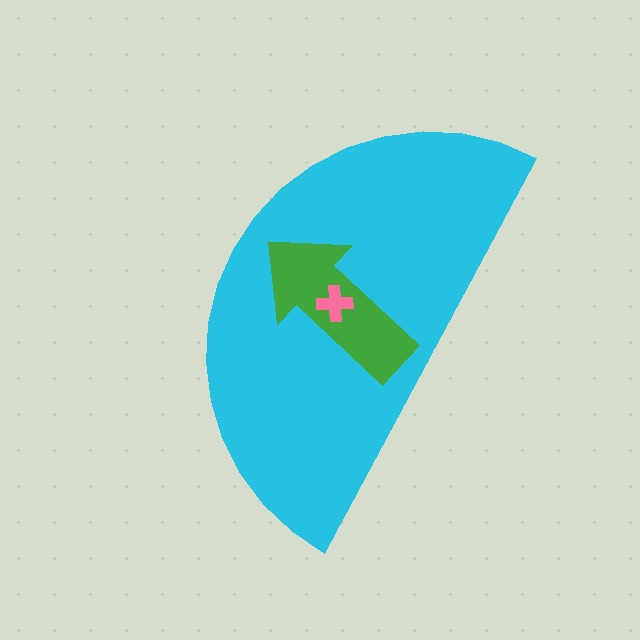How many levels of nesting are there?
3.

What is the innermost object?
The pink cross.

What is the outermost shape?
The cyan semicircle.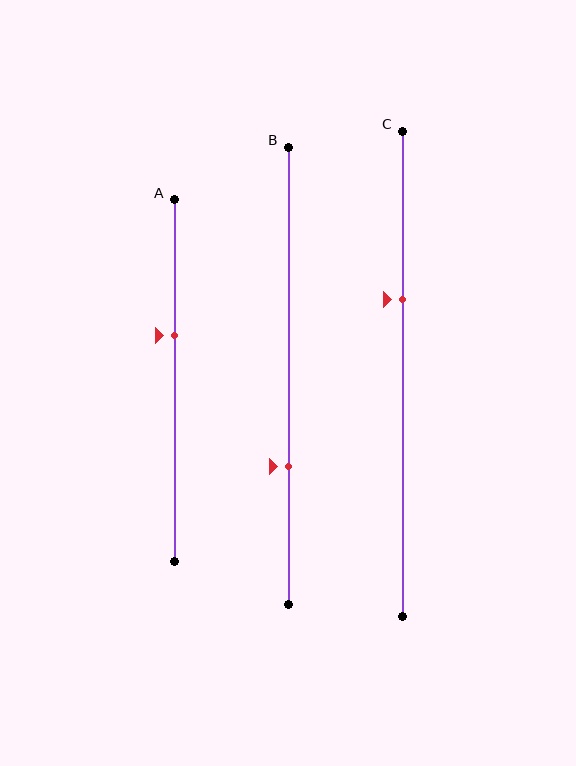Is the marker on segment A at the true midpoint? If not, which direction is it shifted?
No, the marker on segment A is shifted upward by about 12% of the segment length.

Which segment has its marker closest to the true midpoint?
Segment A has its marker closest to the true midpoint.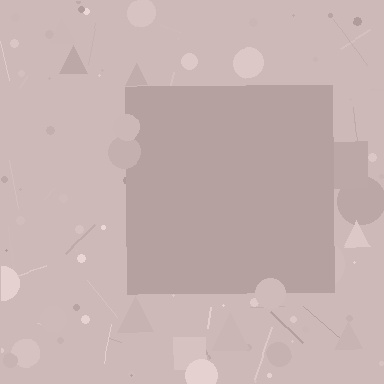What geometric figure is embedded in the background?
A square is embedded in the background.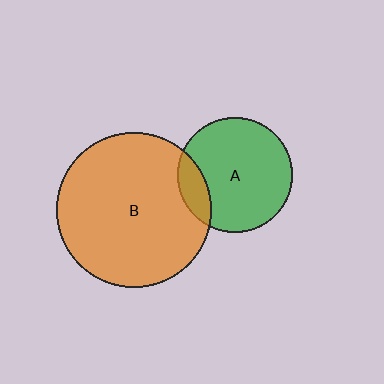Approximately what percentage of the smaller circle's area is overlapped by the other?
Approximately 15%.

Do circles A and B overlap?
Yes.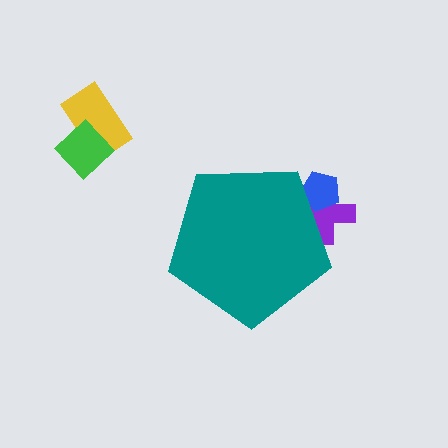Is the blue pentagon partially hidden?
Yes, the blue pentagon is partially hidden behind the teal pentagon.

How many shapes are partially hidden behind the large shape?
2 shapes are partially hidden.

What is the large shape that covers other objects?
A teal pentagon.